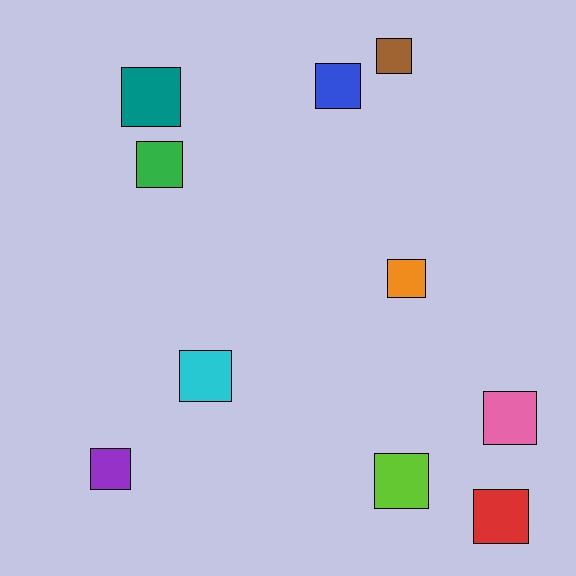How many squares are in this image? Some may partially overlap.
There are 10 squares.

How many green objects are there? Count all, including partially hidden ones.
There is 1 green object.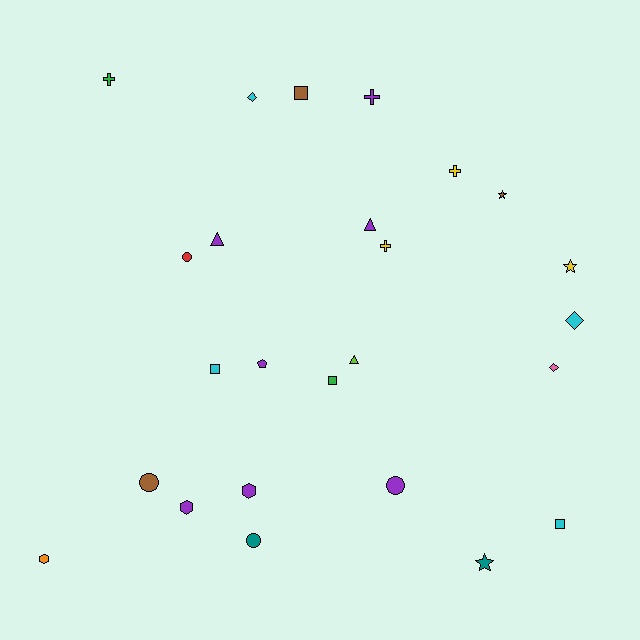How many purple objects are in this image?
There are 7 purple objects.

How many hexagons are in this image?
There are 3 hexagons.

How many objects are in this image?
There are 25 objects.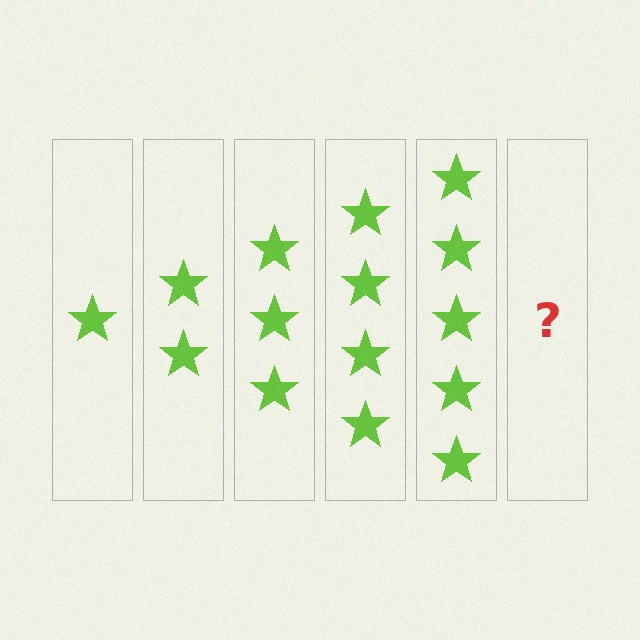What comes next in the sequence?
The next element should be 6 stars.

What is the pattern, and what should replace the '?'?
The pattern is that each step adds one more star. The '?' should be 6 stars.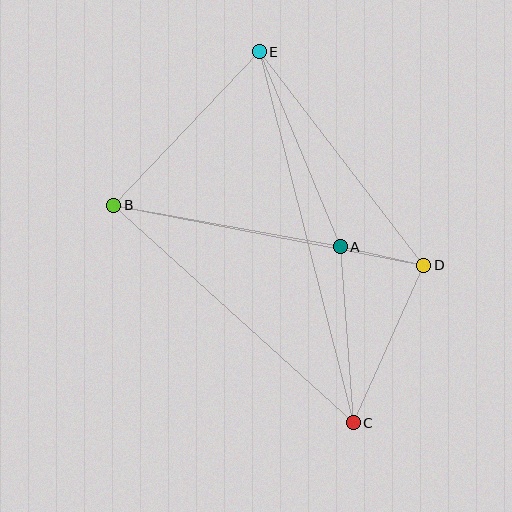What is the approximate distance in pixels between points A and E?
The distance between A and E is approximately 211 pixels.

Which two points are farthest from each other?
Points C and E are farthest from each other.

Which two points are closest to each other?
Points A and D are closest to each other.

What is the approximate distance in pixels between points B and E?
The distance between B and E is approximately 212 pixels.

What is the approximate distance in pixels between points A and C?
The distance between A and C is approximately 177 pixels.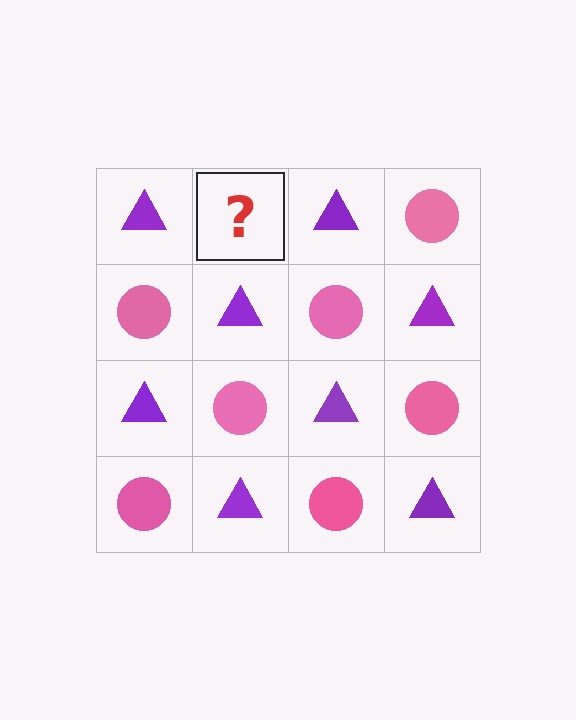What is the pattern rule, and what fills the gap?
The rule is that it alternates purple triangle and pink circle in a checkerboard pattern. The gap should be filled with a pink circle.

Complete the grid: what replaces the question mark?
The question mark should be replaced with a pink circle.